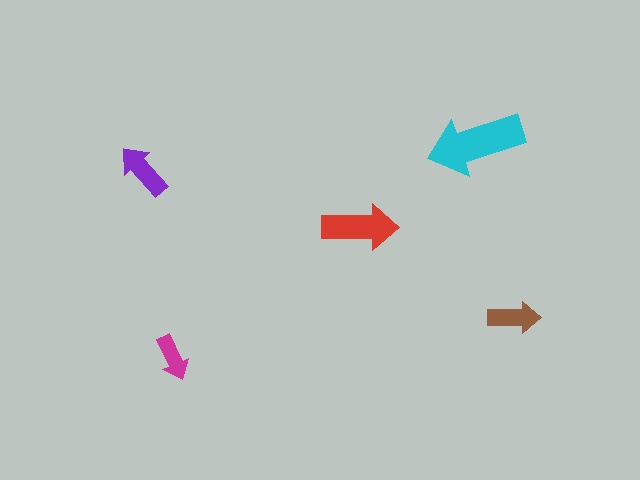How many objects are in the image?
There are 5 objects in the image.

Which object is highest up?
The cyan arrow is topmost.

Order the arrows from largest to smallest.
the cyan one, the red one, the purple one, the brown one, the magenta one.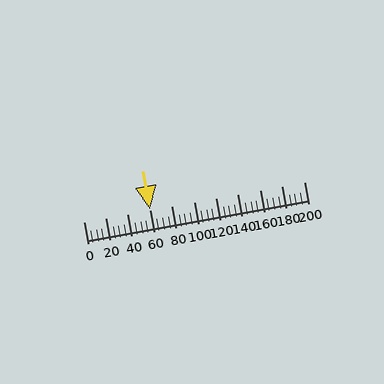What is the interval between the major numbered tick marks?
The major tick marks are spaced 20 units apart.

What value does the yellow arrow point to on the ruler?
The yellow arrow points to approximately 60.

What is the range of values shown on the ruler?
The ruler shows values from 0 to 200.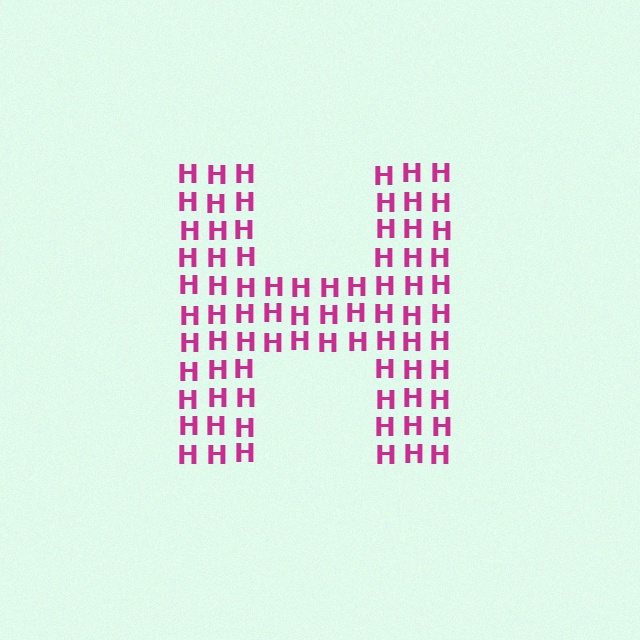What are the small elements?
The small elements are letter H's.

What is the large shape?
The large shape is the letter H.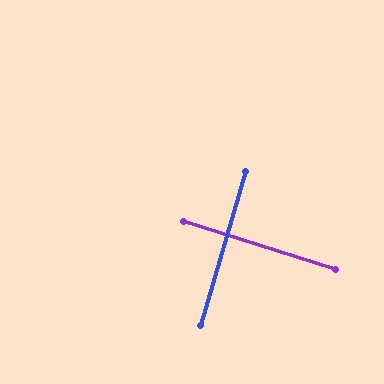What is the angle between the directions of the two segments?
Approximately 89 degrees.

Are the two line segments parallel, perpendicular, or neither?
Perpendicular — they meet at approximately 89°.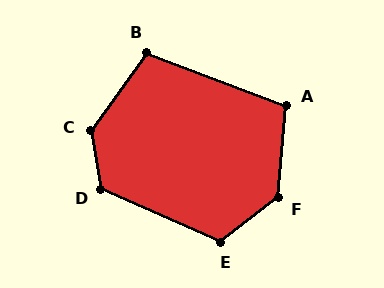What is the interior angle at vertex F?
Approximately 132 degrees (obtuse).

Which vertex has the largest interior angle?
C, at approximately 135 degrees.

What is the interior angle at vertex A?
Approximately 106 degrees (obtuse).